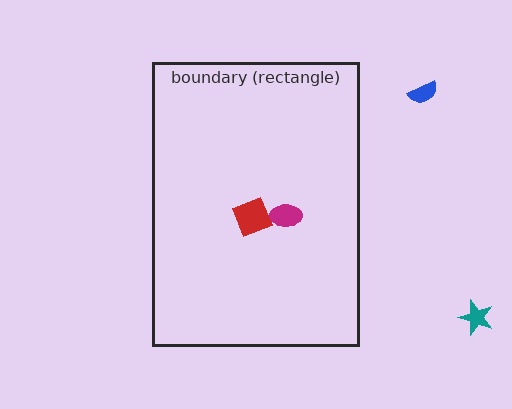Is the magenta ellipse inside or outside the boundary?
Inside.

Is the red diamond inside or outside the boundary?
Inside.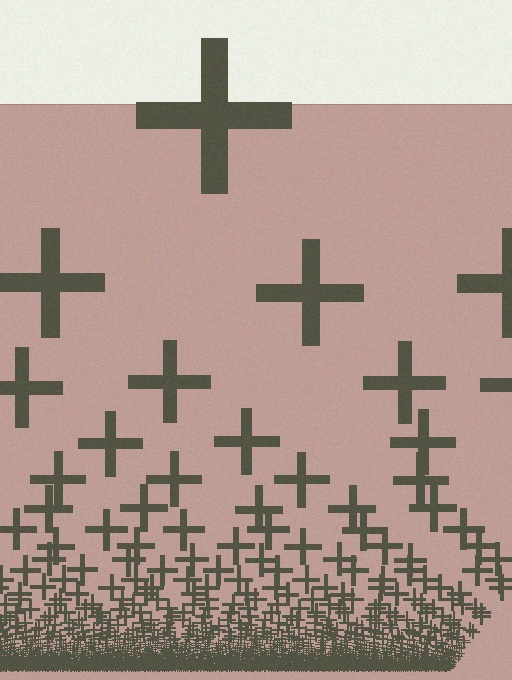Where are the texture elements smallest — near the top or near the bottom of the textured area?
Near the bottom.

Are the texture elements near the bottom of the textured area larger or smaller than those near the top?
Smaller. The gradient is inverted — elements near the bottom are smaller and denser.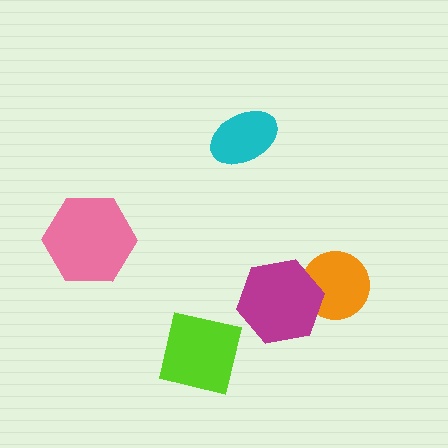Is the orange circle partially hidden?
Yes, it is partially covered by another shape.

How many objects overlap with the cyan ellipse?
0 objects overlap with the cyan ellipse.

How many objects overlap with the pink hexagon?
0 objects overlap with the pink hexagon.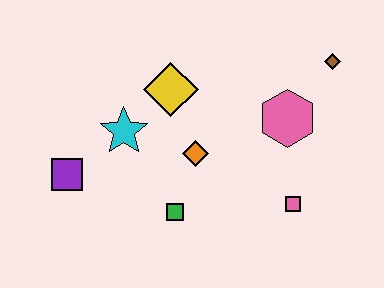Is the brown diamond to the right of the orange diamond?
Yes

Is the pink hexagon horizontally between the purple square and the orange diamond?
No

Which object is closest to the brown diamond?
The pink hexagon is closest to the brown diamond.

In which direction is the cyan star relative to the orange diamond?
The cyan star is to the left of the orange diamond.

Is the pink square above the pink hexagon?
No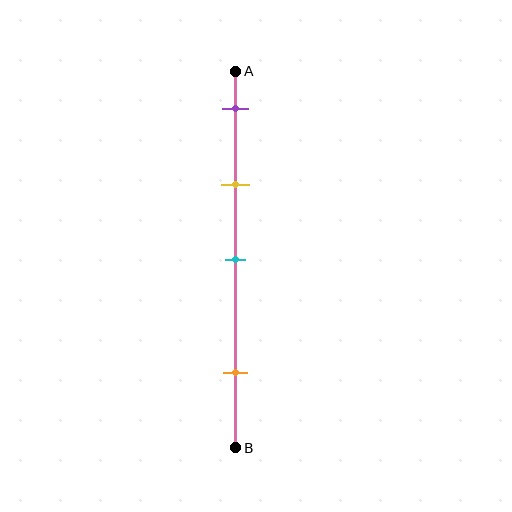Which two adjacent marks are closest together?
The purple and yellow marks are the closest adjacent pair.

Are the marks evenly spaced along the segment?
No, the marks are not evenly spaced.